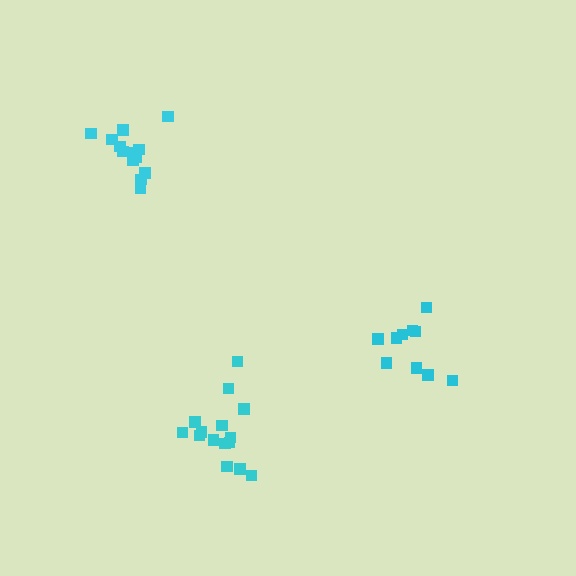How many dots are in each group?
Group 1: 15 dots, Group 2: 10 dots, Group 3: 14 dots (39 total).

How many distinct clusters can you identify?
There are 3 distinct clusters.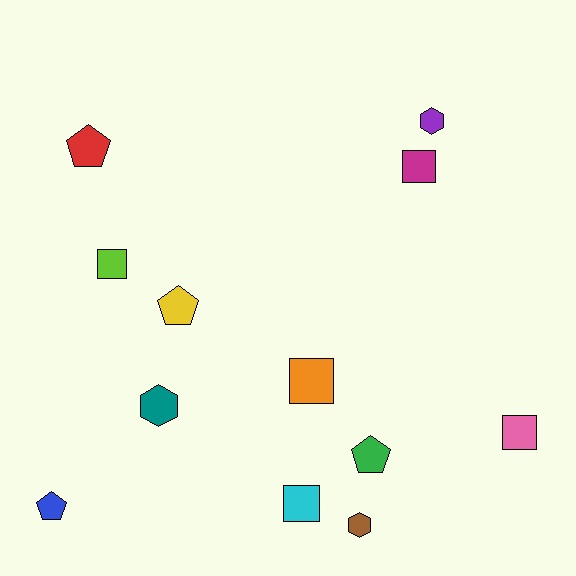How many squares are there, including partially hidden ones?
There are 5 squares.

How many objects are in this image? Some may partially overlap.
There are 12 objects.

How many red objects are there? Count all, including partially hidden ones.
There is 1 red object.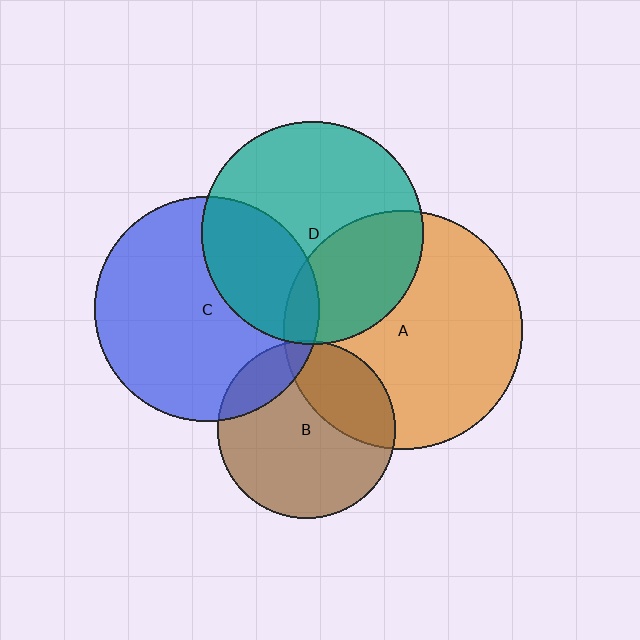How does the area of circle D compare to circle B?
Approximately 1.6 times.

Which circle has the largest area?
Circle A (orange).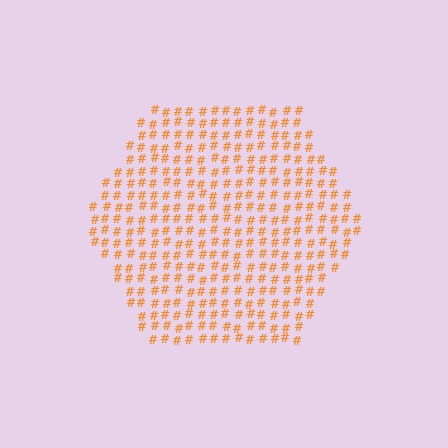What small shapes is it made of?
It is made of small hash symbols.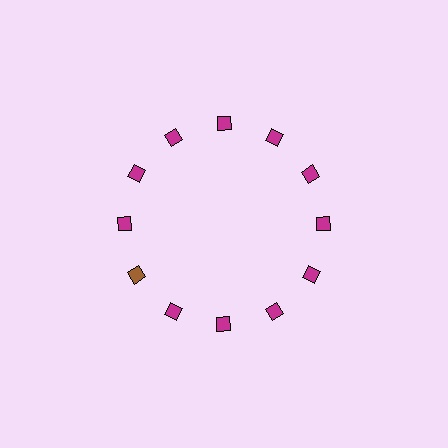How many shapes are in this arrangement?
There are 12 shapes arranged in a ring pattern.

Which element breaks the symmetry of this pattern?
The brown diamond at roughly the 8 o'clock position breaks the symmetry. All other shapes are magenta diamonds.